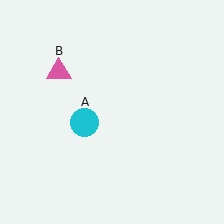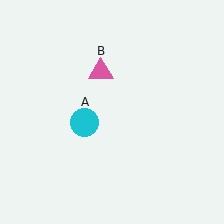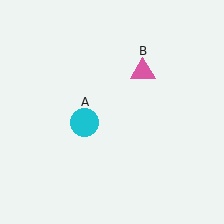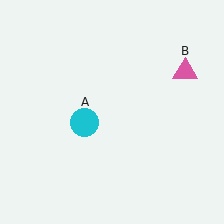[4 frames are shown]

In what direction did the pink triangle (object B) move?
The pink triangle (object B) moved right.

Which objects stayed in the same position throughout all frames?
Cyan circle (object A) remained stationary.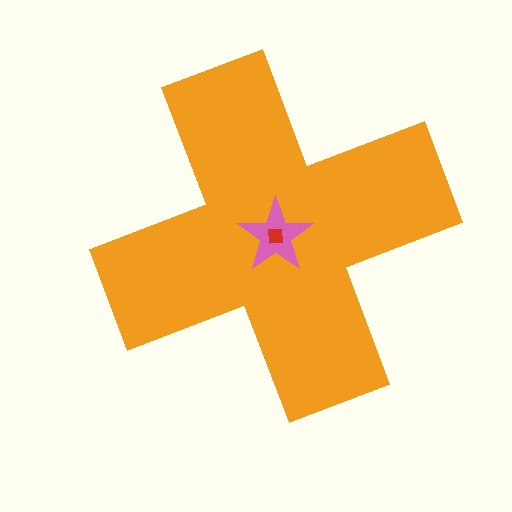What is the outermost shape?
The orange cross.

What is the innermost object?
The red square.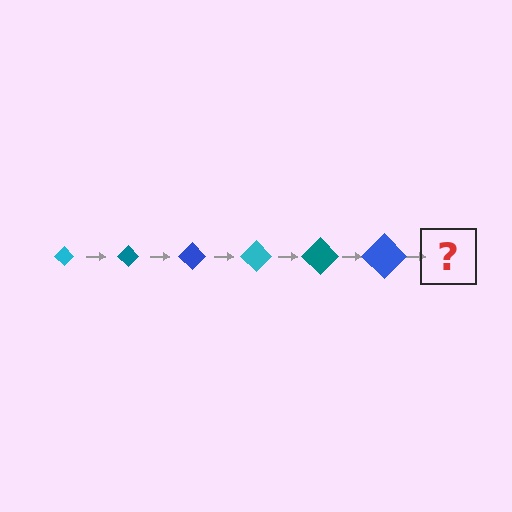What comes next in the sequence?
The next element should be a cyan diamond, larger than the previous one.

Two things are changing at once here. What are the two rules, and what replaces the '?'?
The two rules are that the diamond grows larger each step and the color cycles through cyan, teal, and blue. The '?' should be a cyan diamond, larger than the previous one.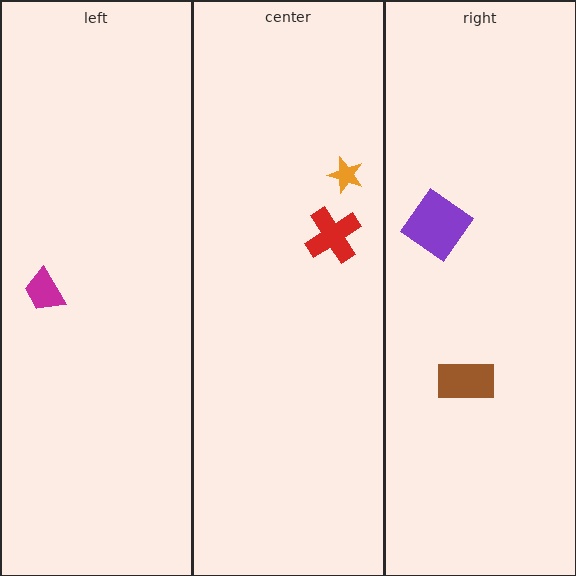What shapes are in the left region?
The magenta trapezoid.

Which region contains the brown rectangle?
The right region.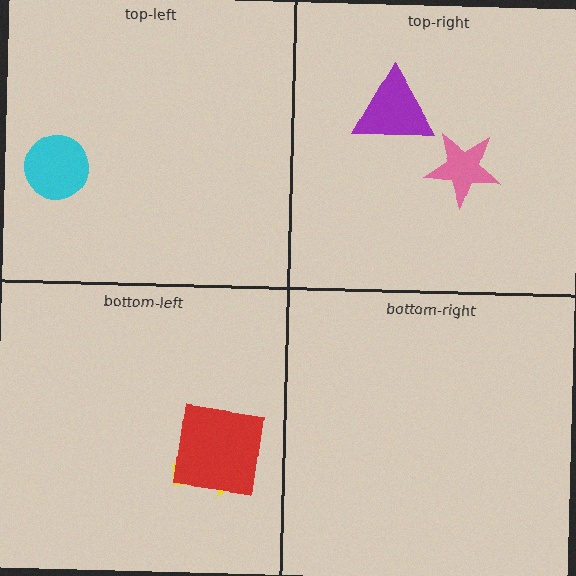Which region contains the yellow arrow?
The bottom-left region.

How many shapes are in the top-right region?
2.